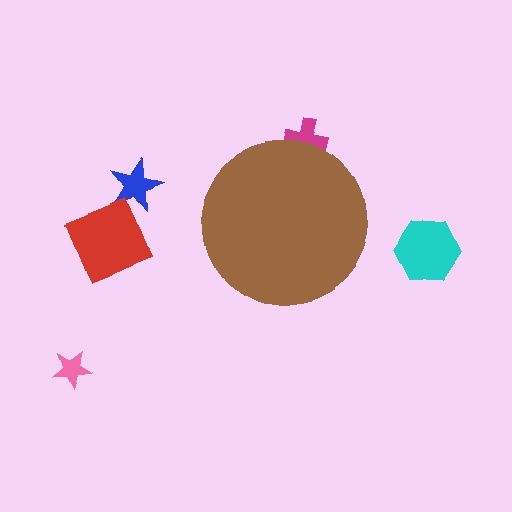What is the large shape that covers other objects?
A brown circle.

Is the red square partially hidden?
No, the red square is fully visible.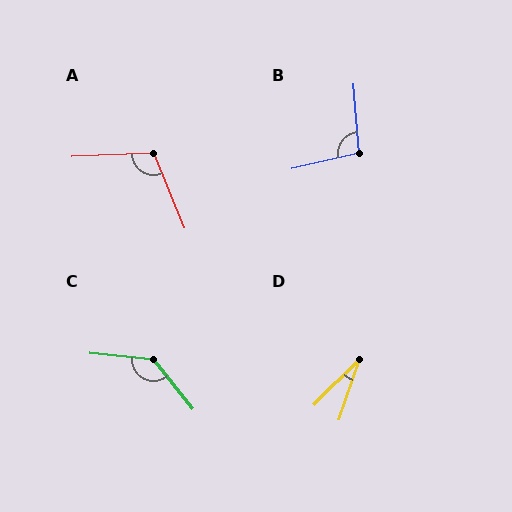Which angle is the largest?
C, at approximately 134 degrees.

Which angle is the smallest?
D, at approximately 27 degrees.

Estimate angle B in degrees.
Approximately 98 degrees.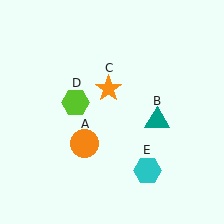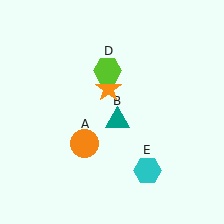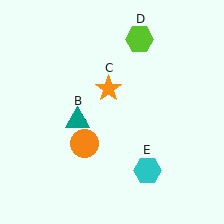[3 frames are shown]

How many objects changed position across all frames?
2 objects changed position: teal triangle (object B), lime hexagon (object D).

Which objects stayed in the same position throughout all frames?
Orange circle (object A) and orange star (object C) and cyan hexagon (object E) remained stationary.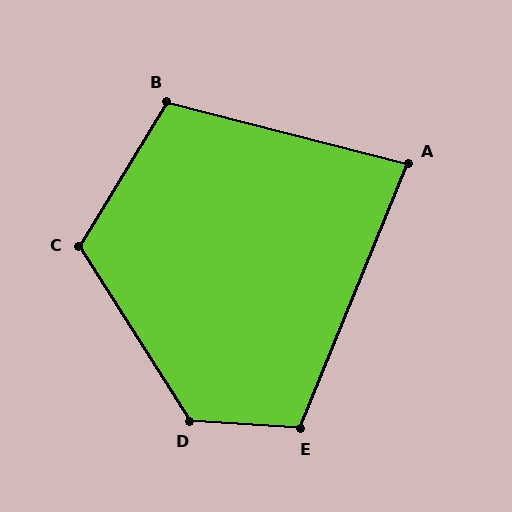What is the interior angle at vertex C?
Approximately 116 degrees (obtuse).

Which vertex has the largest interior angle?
D, at approximately 126 degrees.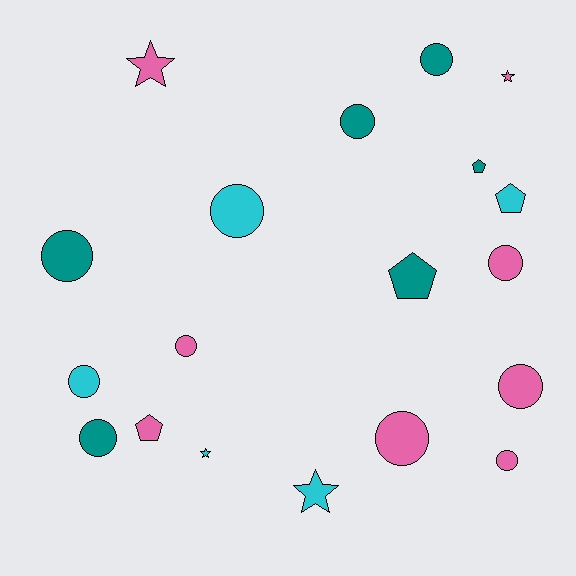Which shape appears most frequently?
Circle, with 11 objects.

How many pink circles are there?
There are 5 pink circles.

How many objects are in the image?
There are 19 objects.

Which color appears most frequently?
Pink, with 8 objects.